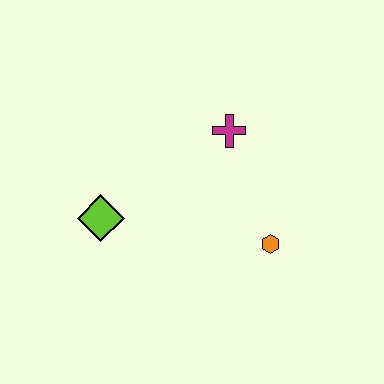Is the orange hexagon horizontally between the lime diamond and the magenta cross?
No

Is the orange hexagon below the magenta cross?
Yes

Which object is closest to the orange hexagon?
The magenta cross is closest to the orange hexagon.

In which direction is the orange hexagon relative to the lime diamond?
The orange hexagon is to the right of the lime diamond.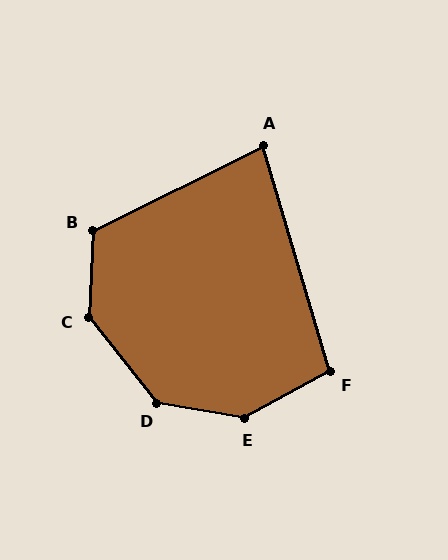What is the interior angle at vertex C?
Approximately 139 degrees (obtuse).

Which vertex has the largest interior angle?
E, at approximately 141 degrees.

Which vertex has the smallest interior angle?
A, at approximately 80 degrees.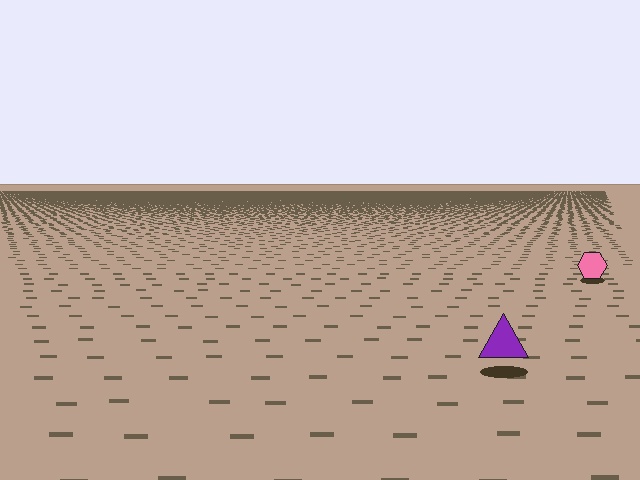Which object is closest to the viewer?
The purple triangle is closest. The texture marks near it are larger and more spread out.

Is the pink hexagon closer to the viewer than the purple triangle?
No. The purple triangle is closer — you can tell from the texture gradient: the ground texture is coarser near it.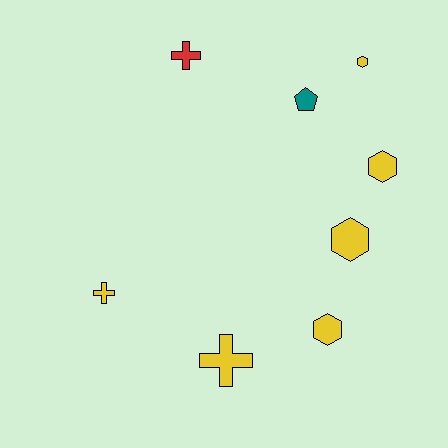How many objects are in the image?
There are 8 objects.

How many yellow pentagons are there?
There are no yellow pentagons.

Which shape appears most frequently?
Hexagon, with 4 objects.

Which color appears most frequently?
Yellow, with 6 objects.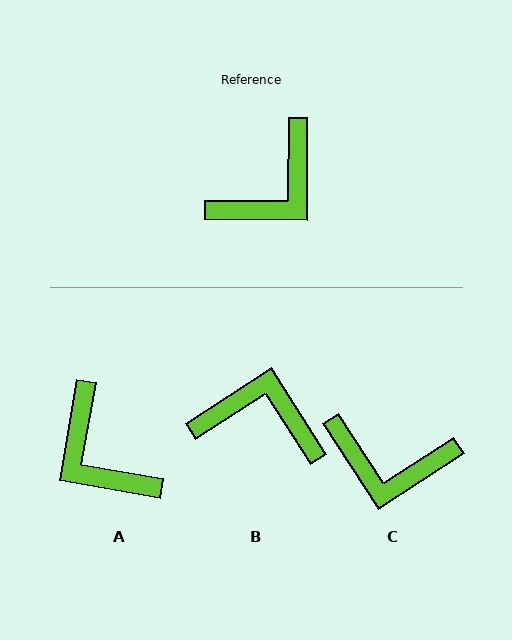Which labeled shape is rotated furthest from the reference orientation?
B, about 123 degrees away.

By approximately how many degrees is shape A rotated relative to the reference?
Approximately 100 degrees clockwise.